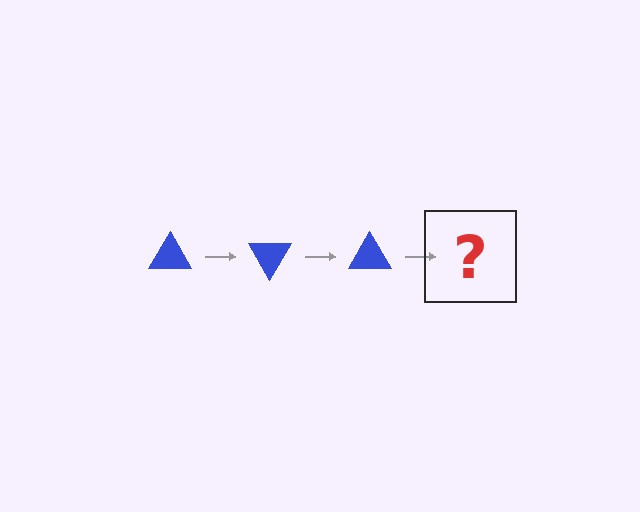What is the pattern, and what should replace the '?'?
The pattern is that the triangle rotates 60 degrees each step. The '?' should be a blue triangle rotated 180 degrees.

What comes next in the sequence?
The next element should be a blue triangle rotated 180 degrees.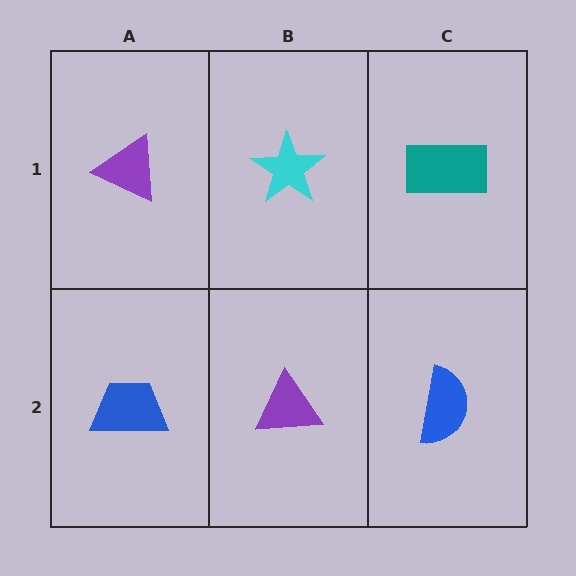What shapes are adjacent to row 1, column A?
A blue trapezoid (row 2, column A), a cyan star (row 1, column B).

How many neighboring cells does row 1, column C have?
2.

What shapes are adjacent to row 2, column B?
A cyan star (row 1, column B), a blue trapezoid (row 2, column A), a blue semicircle (row 2, column C).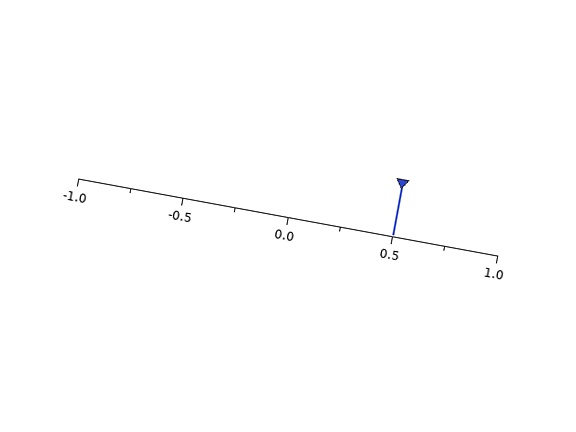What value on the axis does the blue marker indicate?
The marker indicates approximately 0.5.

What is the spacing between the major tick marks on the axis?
The major ticks are spaced 0.5 apart.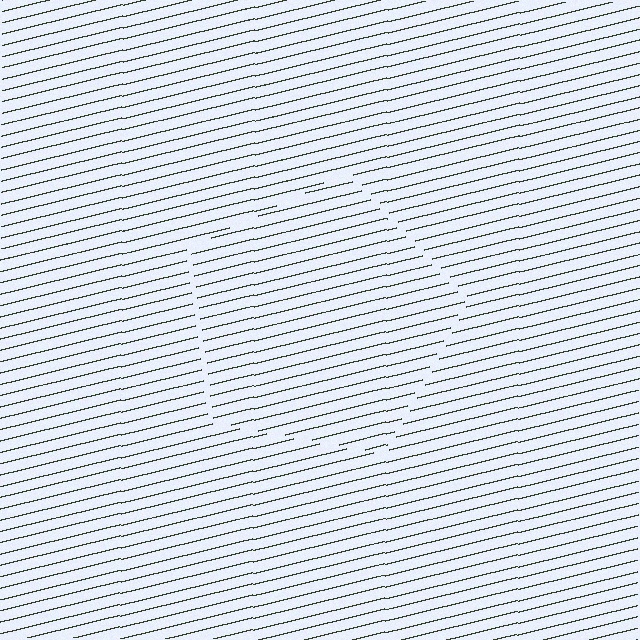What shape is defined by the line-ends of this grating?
An illusory pentagon. The interior of the shape contains the same grating, shifted by half a period — the contour is defined by the phase discontinuity where line-ends from the inner and outer gratings abut.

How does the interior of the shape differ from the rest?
The interior of the shape contains the same grating, shifted by half a period — the contour is defined by the phase discontinuity where line-ends from the inner and outer gratings abut.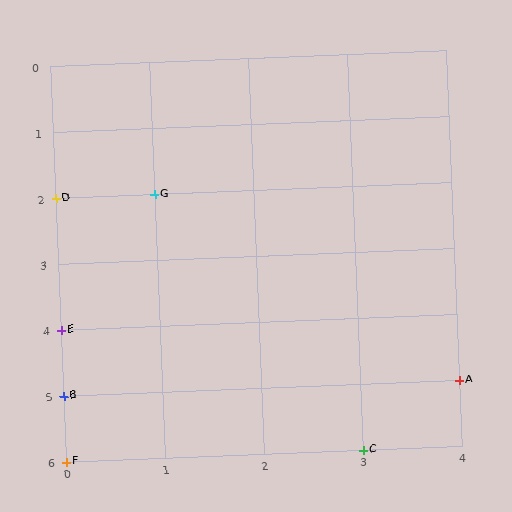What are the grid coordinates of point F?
Point F is at grid coordinates (0, 6).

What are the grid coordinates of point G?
Point G is at grid coordinates (1, 2).